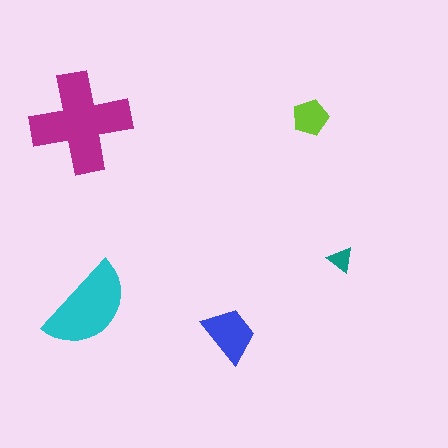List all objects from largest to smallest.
The magenta cross, the cyan semicircle, the blue trapezoid, the lime pentagon, the teal triangle.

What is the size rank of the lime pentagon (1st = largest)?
4th.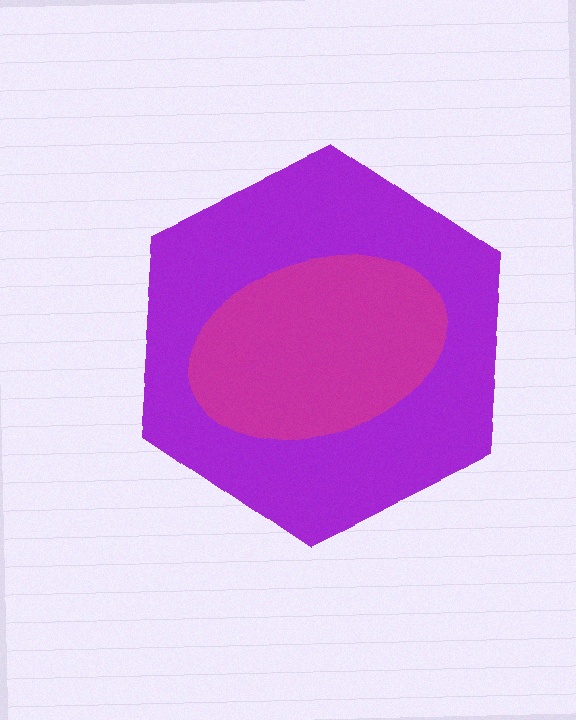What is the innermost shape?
The magenta ellipse.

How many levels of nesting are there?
2.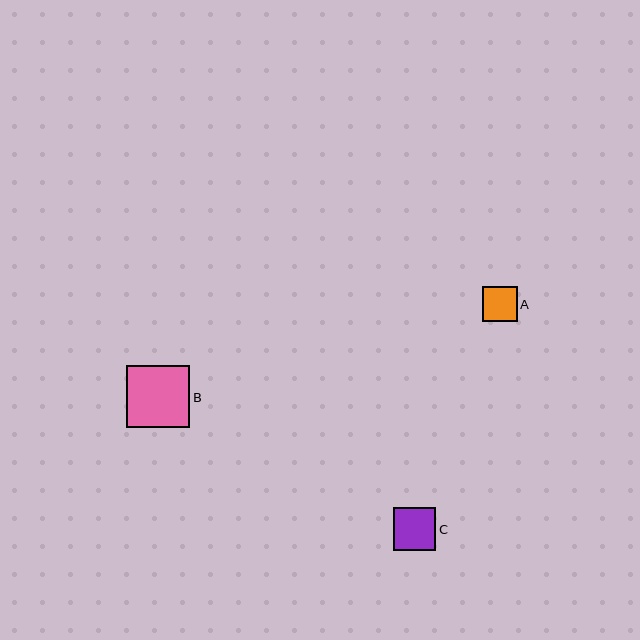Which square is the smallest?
Square A is the smallest with a size of approximately 35 pixels.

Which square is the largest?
Square B is the largest with a size of approximately 63 pixels.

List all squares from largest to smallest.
From largest to smallest: B, C, A.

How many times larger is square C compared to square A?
Square C is approximately 1.2 times the size of square A.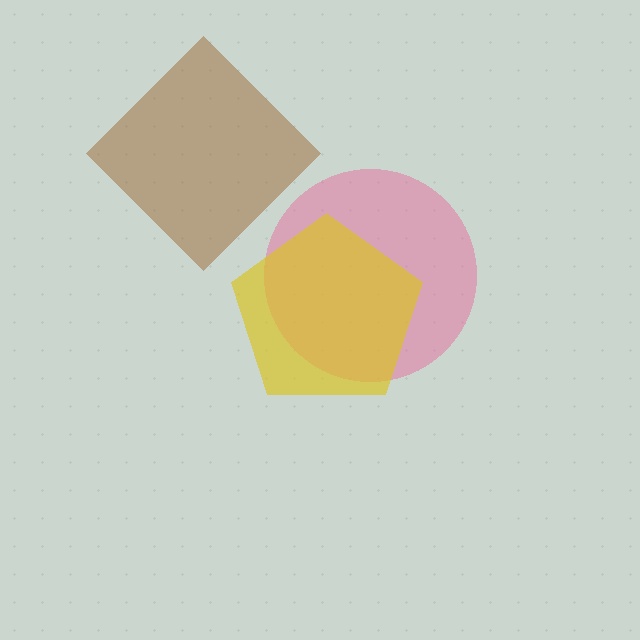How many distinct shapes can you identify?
There are 3 distinct shapes: a brown diamond, a pink circle, a yellow pentagon.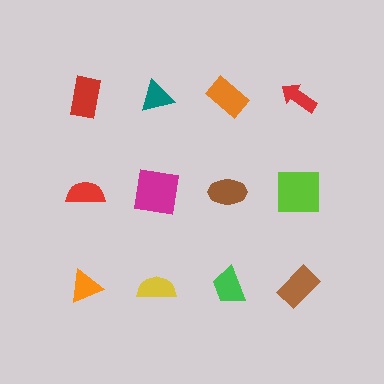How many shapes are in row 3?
4 shapes.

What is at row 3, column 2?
A yellow semicircle.